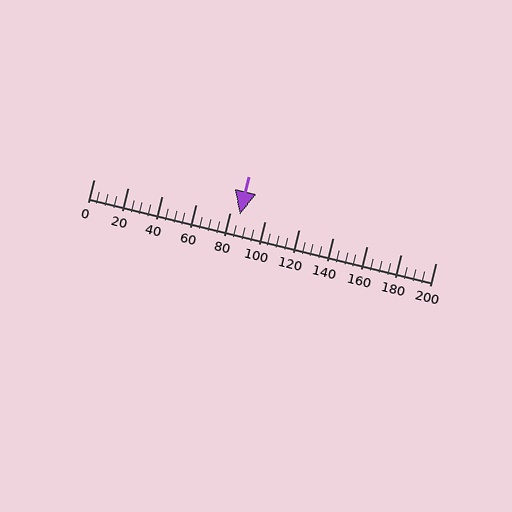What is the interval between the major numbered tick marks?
The major tick marks are spaced 20 units apart.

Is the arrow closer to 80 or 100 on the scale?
The arrow is closer to 80.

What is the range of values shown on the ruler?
The ruler shows values from 0 to 200.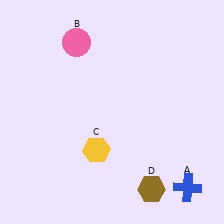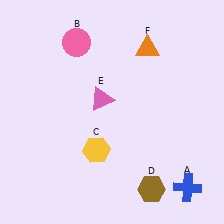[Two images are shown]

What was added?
A pink triangle (E), an orange triangle (F) were added in Image 2.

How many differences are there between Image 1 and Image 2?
There are 2 differences between the two images.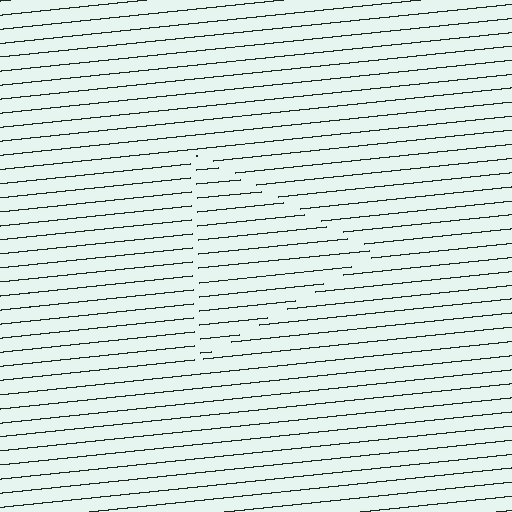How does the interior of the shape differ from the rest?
The interior of the shape contains the same grating, shifted by half a period — the contour is defined by the phase discontinuity where line-ends from the inner and outer gratings abut.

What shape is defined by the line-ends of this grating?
An illusory triangle. The interior of the shape contains the same grating, shifted by half a period — the contour is defined by the phase discontinuity where line-ends from the inner and outer gratings abut.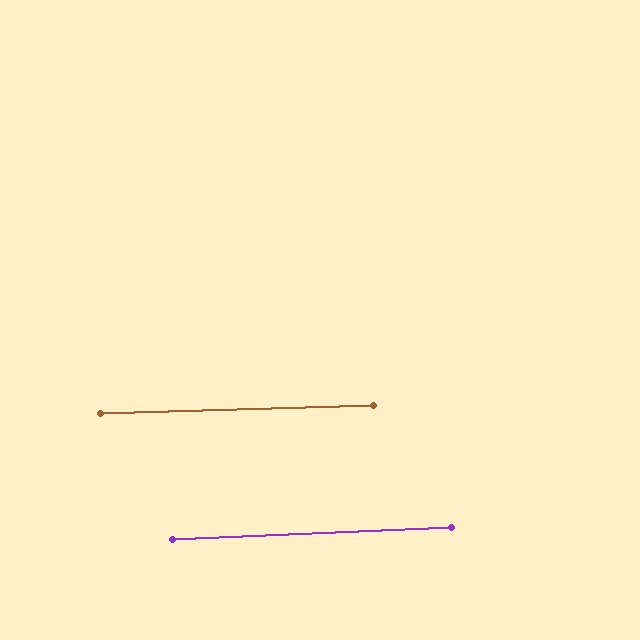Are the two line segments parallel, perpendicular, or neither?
Parallel — their directions differ by only 0.7°.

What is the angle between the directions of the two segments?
Approximately 1 degree.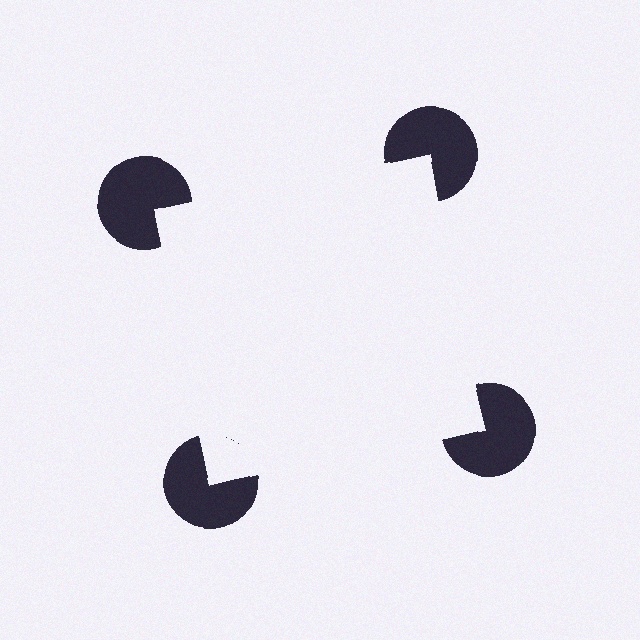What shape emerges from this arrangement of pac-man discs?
An illusory square — its edges are inferred from the aligned wedge cuts in the pac-man discs, not physically drawn.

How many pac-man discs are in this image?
There are 4 — one at each vertex of the illusory square.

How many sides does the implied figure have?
4 sides.